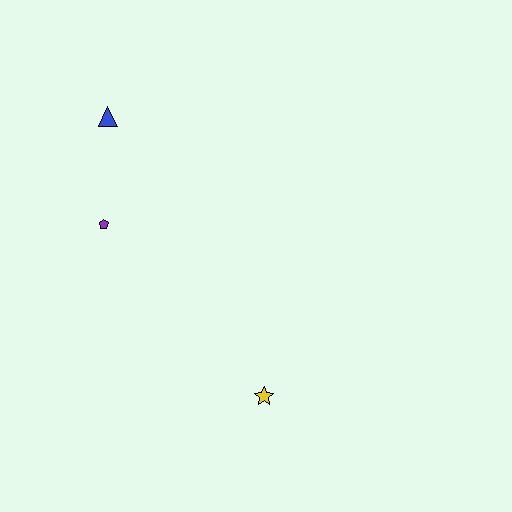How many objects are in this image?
There are 3 objects.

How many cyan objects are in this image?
There are no cyan objects.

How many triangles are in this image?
There is 1 triangle.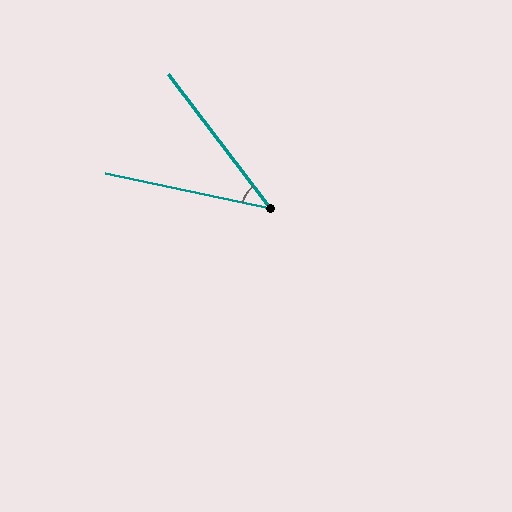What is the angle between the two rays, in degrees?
Approximately 41 degrees.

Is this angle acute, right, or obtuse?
It is acute.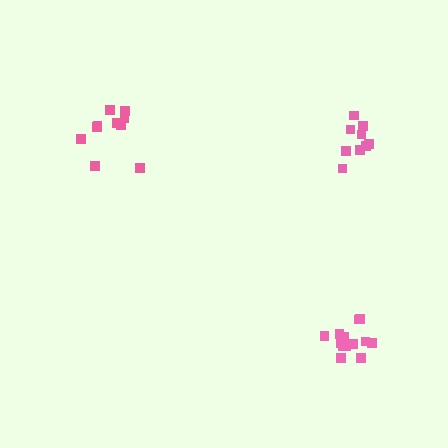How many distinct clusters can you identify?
There are 3 distinct clusters.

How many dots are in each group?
Group 1: 10 dots, Group 2: 9 dots, Group 3: 13 dots (32 total).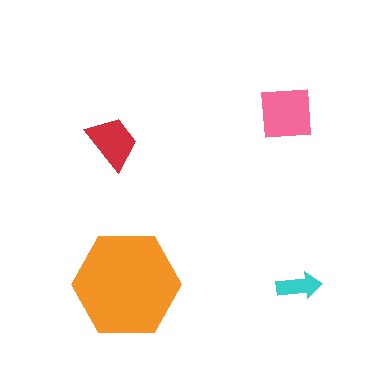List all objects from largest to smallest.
The orange hexagon, the pink square, the red trapezoid, the cyan arrow.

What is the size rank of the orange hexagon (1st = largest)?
1st.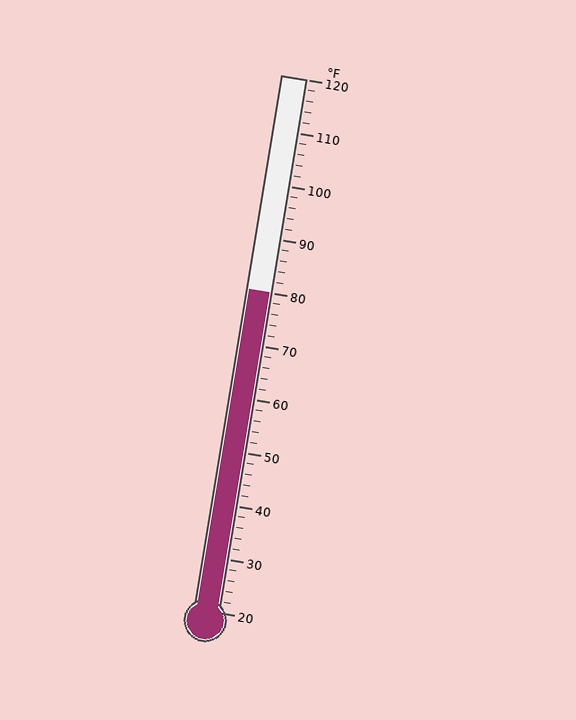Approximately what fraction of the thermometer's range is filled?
The thermometer is filled to approximately 60% of its range.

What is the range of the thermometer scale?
The thermometer scale ranges from 20°F to 120°F.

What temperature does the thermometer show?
The thermometer shows approximately 80°F.